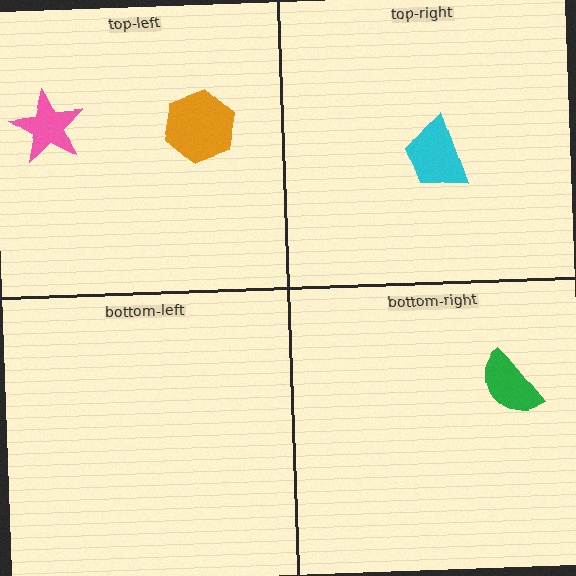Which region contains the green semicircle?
The bottom-right region.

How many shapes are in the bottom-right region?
1.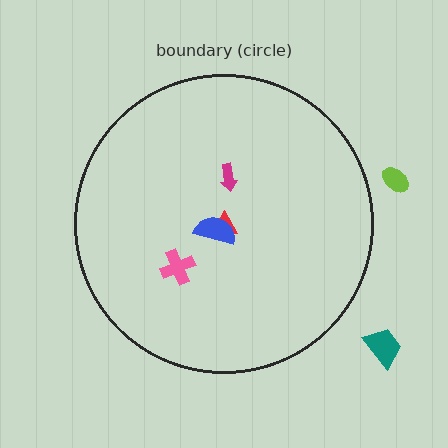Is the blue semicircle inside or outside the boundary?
Inside.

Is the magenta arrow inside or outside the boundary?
Inside.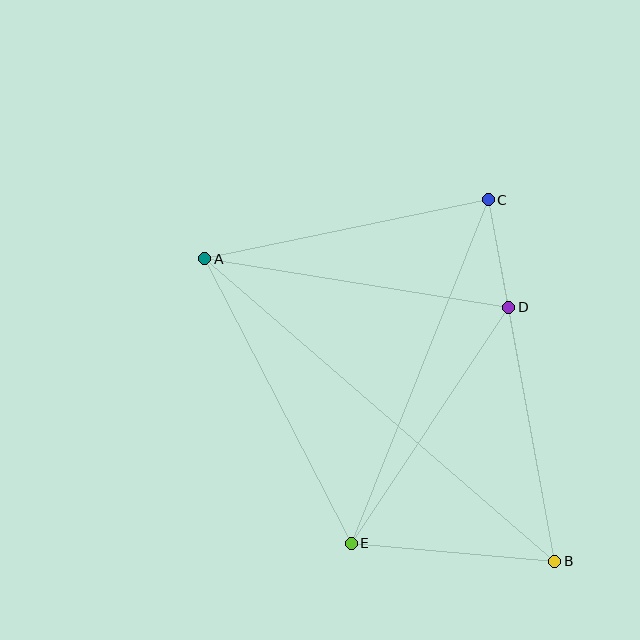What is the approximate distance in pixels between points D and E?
The distance between D and E is approximately 284 pixels.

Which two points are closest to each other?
Points C and D are closest to each other.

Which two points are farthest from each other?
Points A and B are farthest from each other.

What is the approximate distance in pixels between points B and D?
The distance between B and D is approximately 258 pixels.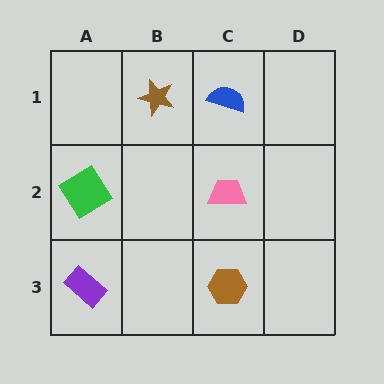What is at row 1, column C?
A blue semicircle.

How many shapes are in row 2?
2 shapes.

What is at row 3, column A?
A purple rectangle.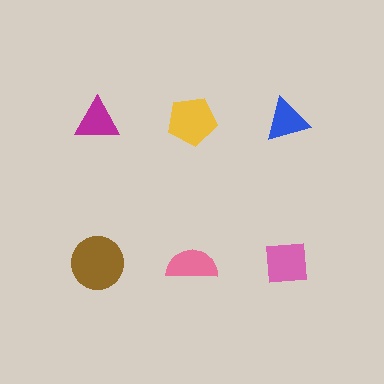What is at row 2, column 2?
A pink semicircle.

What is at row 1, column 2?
A yellow pentagon.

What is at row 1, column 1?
A magenta triangle.